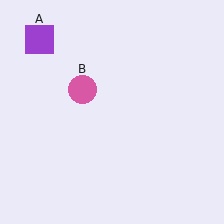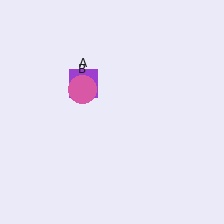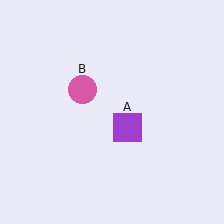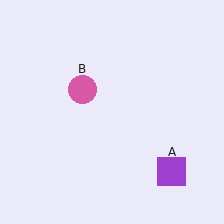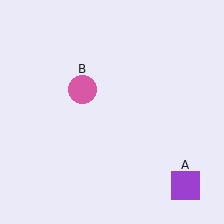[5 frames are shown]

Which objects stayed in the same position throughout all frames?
Pink circle (object B) remained stationary.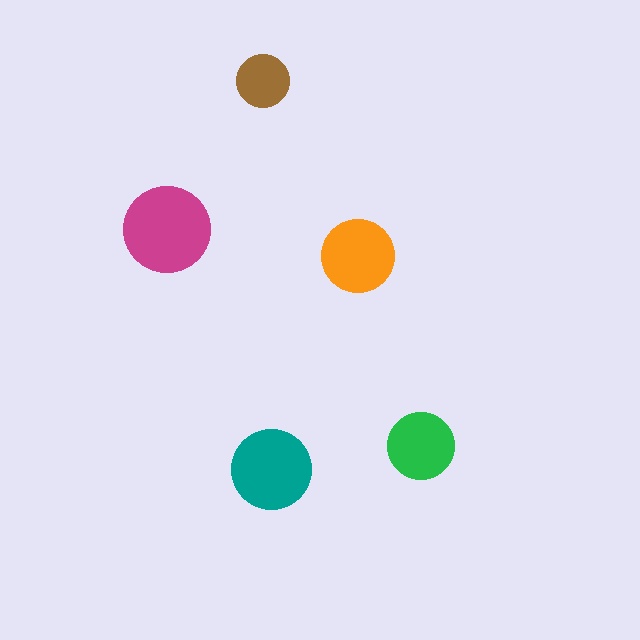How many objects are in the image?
There are 5 objects in the image.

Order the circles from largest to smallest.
the magenta one, the teal one, the orange one, the green one, the brown one.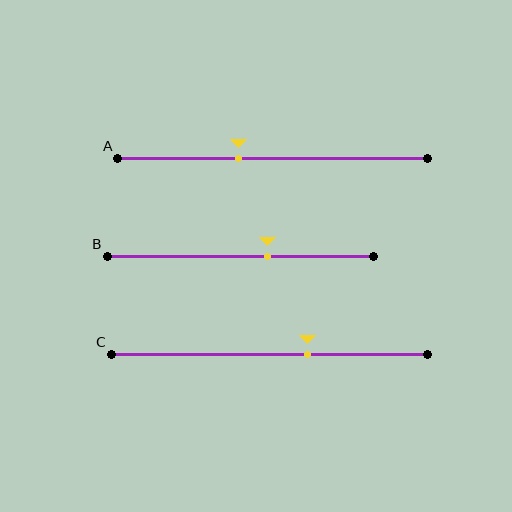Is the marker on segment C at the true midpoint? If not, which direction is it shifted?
No, the marker on segment C is shifted to the right by about 12% of the segment length.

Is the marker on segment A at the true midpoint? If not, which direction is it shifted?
No, the marker on segment A is shifted to the left by about 11% of the segment length.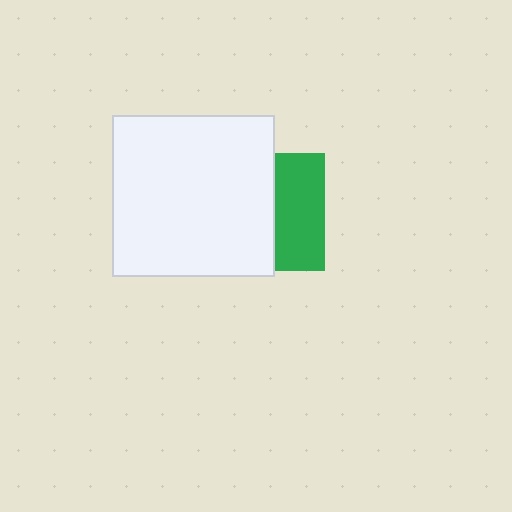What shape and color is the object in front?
The object in front is a white square.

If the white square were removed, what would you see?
You would see the complete green square.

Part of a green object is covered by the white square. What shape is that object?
It is a square.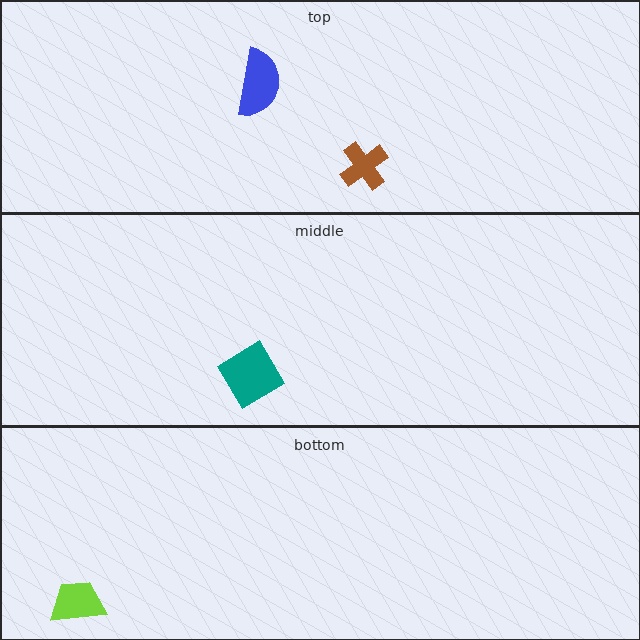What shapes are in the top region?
The blue semicircle, the brown cross.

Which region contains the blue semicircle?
The top region.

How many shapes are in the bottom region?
1.